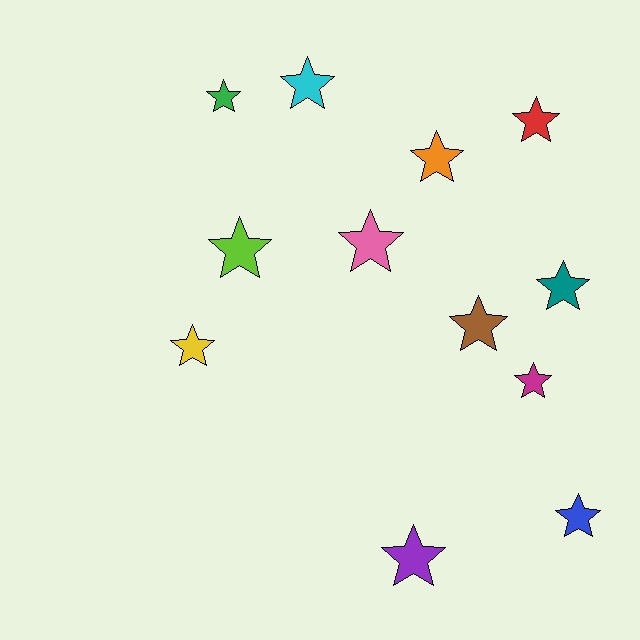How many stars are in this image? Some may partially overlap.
There are 12 stars.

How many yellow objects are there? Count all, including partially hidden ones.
There is 1 yellow object.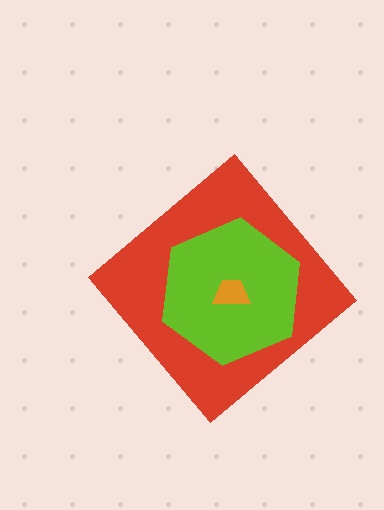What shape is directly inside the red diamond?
The lime hexagon.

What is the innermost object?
The orange trapezoid.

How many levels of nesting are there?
3.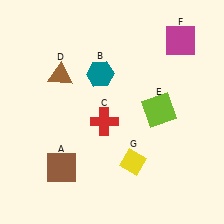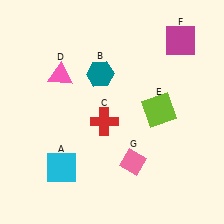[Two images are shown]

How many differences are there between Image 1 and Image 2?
There are 3 differences between the two images.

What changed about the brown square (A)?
In Image 1, A is brown. In Image 2, it changed to cyan.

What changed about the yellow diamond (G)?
In Image 1, G is yellow. In Image 2, it changed to pink.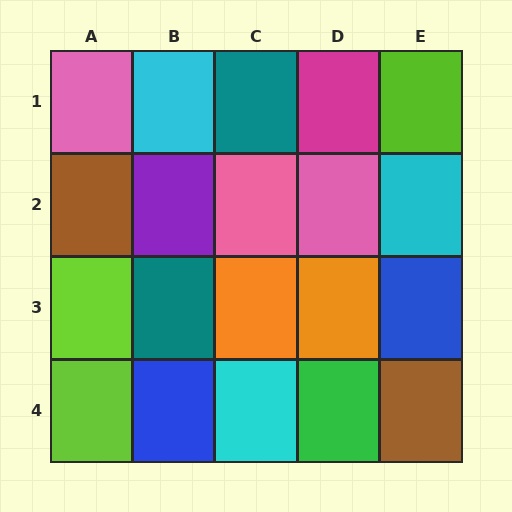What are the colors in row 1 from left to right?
Pink, cyan, teal, magenta, lime.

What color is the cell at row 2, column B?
Purple.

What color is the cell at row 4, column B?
Blue.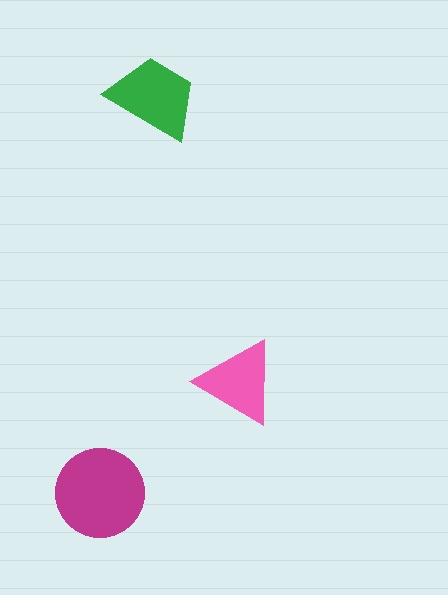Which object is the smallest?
The pink triangle.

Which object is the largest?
The magenta circle.